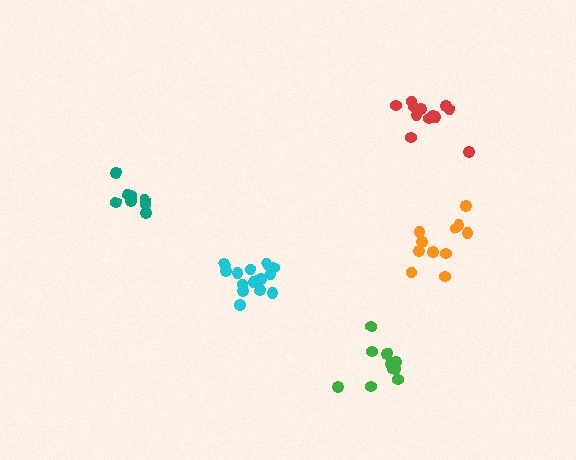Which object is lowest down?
The green cluster is bottommost.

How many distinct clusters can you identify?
There are 5 distinct clusters.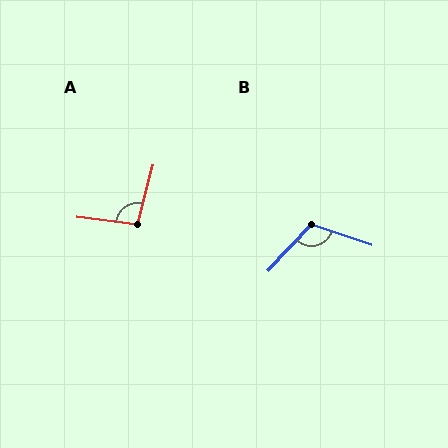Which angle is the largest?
B, at approximately 114 degrees.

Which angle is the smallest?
A, at approximately 97 degrees.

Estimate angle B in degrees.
Approximately 114 degrees.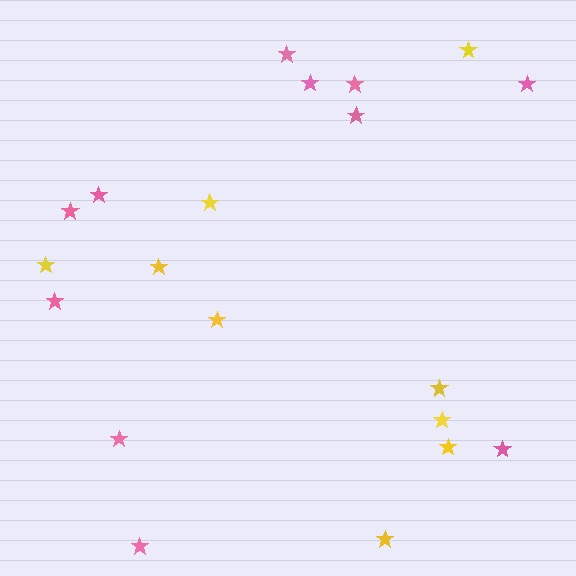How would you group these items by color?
There are 2 groups: one group of pink stars (11) and one group of yellow stars (9).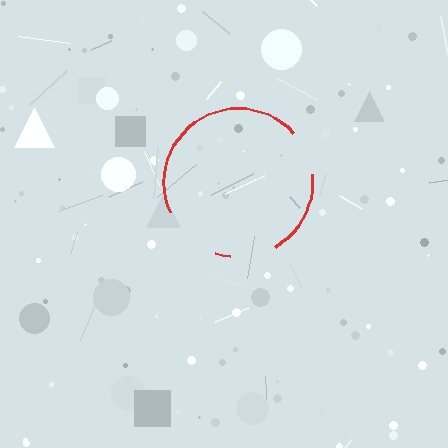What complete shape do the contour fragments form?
The contour fragments form a circle.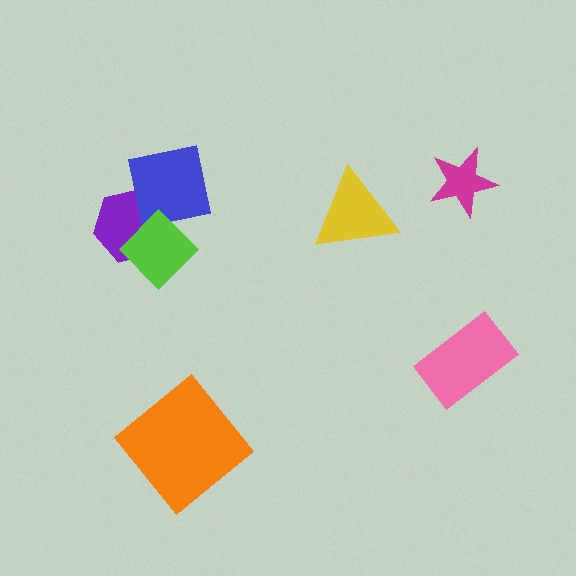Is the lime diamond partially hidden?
No, no other shape covers it.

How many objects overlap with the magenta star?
0 objects overlap with the magenta star.